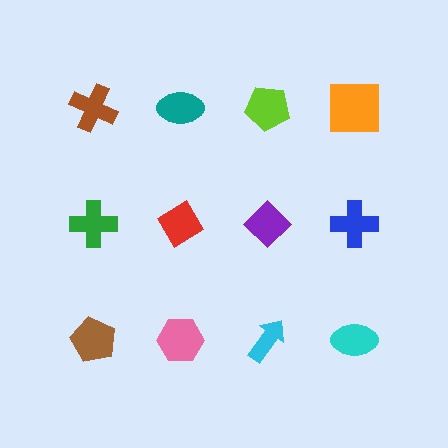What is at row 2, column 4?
A blue cross.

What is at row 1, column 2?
A teal ellipse.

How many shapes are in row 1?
4 shapes.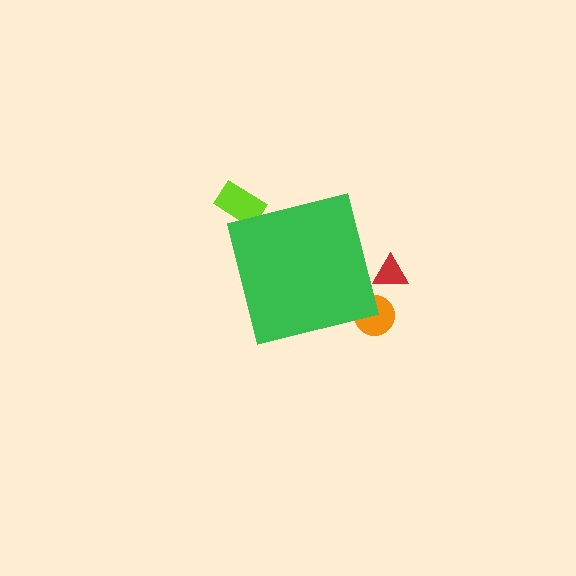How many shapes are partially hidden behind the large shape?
3 shapes are partially hidden.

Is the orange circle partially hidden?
Yes, the orange circle is partially hidden behind the green square.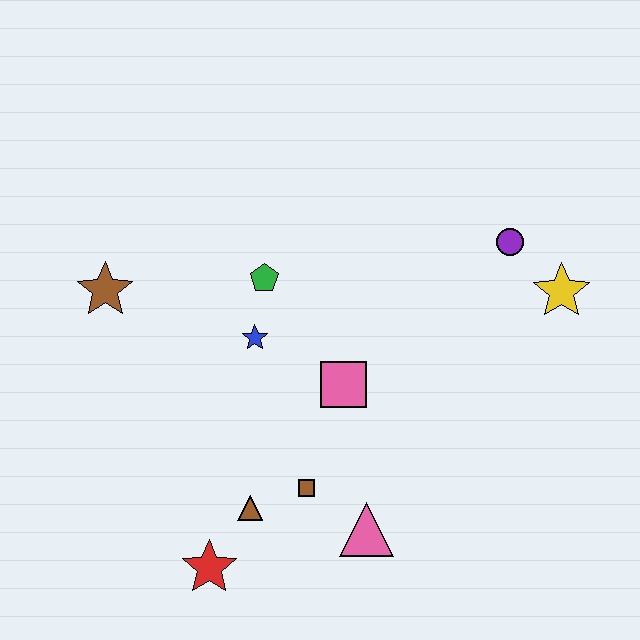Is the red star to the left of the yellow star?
Yes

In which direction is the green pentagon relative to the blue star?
The green pentagon is above the blue star.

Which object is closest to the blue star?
The green pentagon is closest to the blue star.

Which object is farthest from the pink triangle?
The brown star is farthest from the pink triangle.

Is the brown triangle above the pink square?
No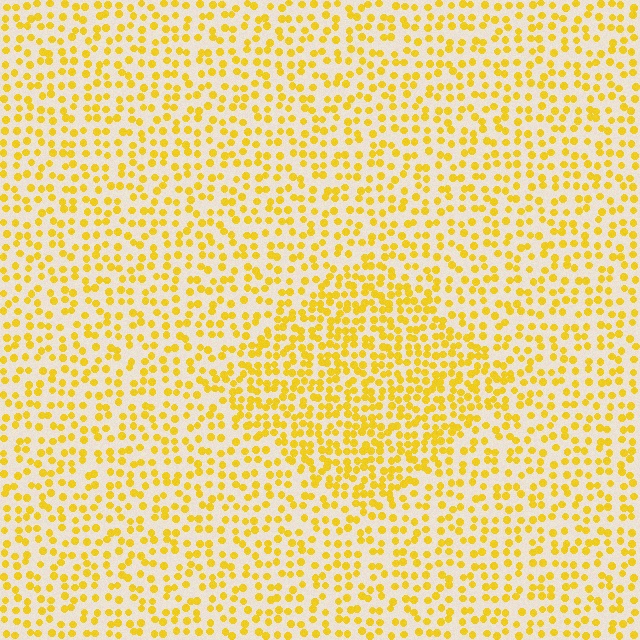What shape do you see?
I see a diamond.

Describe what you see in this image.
The image contains small yellow elements arranged at two different densities. A diamond-shaped region is visible where the elements are more densely packed than the surrounding area.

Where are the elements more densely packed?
The elements are more densely packed inside the diamond boundary.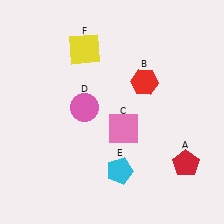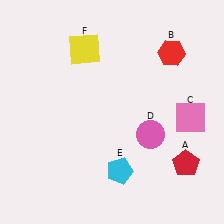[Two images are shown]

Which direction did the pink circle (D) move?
The pink circle (D) moved right.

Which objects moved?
The objects that moved are: the red hexagon (B), the pink square (C), the pink circle (D).